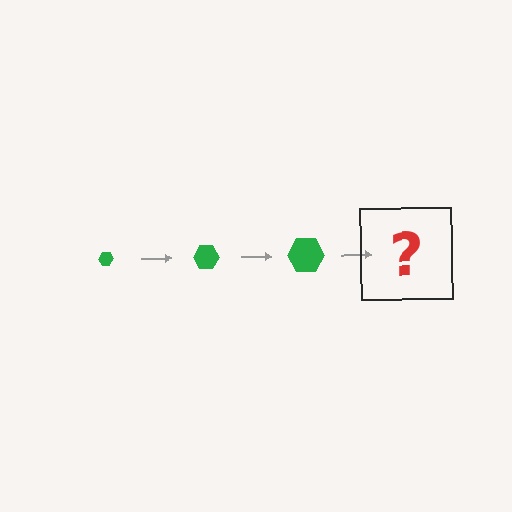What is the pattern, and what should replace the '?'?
The pattern is that the hexagon gets progressively larger each step. The '?' should be a green hexagon, larger than the previous one.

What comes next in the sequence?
The next element should be a green hexagon, larger than the previous one.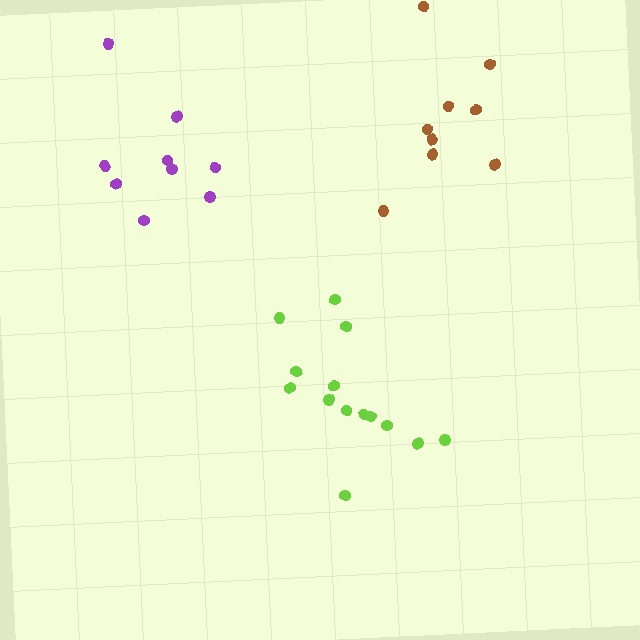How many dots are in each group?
Group 1: 9 dots, Group 2: 14 dots, Group 3: 9 dots (32 total).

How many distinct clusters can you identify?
There are 3 distinct clusters.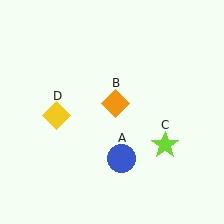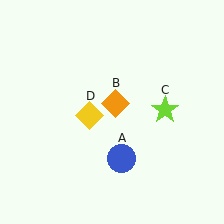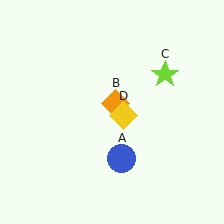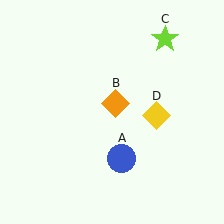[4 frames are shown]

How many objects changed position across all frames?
2 objects changed position: lime star (object C), yellow diamond (object D).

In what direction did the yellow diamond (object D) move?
The yellow diamond (object D) moved right.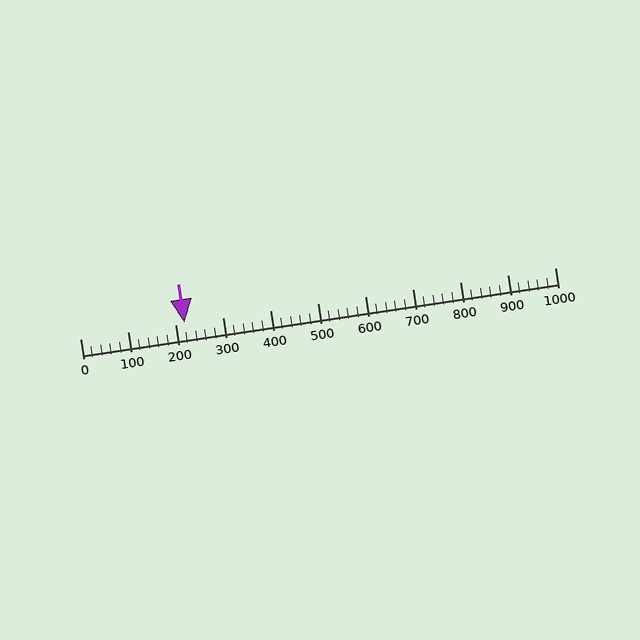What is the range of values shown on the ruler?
The ruler shows values from 0 to 1000.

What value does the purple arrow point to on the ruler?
The purple arrow points to approximately 220.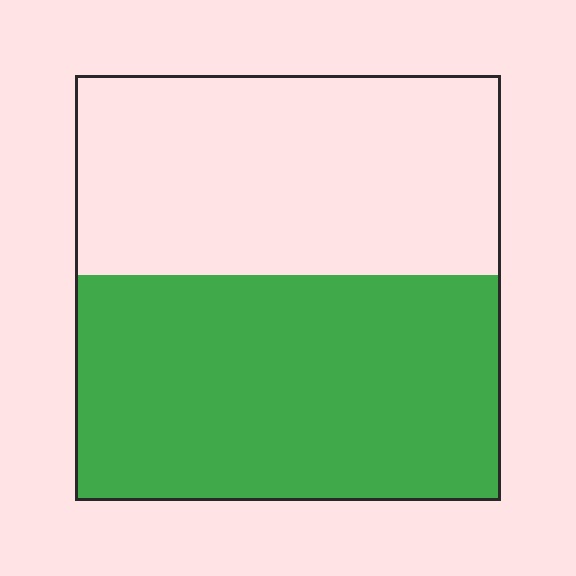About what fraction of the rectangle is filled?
About one half (1/2).